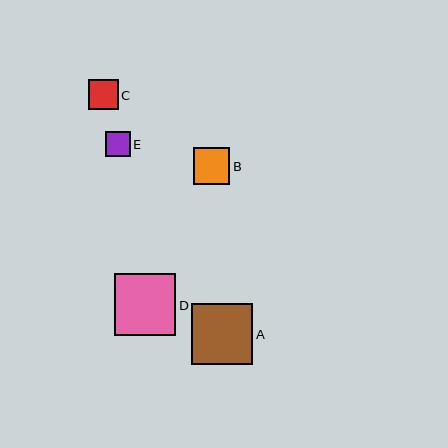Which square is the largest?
Square A is the largest with a size of approximately 61 pixels.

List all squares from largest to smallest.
From largest to smallest: A, D, B, C, E.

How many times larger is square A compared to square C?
Square A is approximately 2.1 times the size of square C.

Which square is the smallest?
Square E is the smallest with a size of approximately 25 pixels.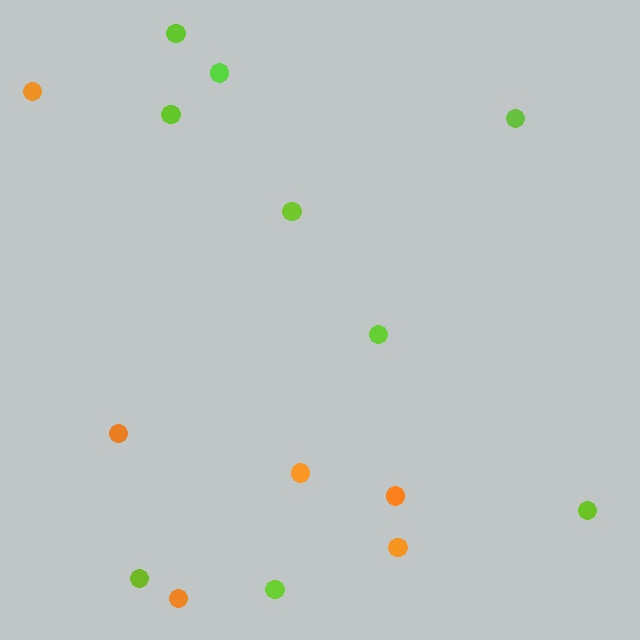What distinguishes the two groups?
There are 2 groups: one group of orange circles (6) and one group of lime circles (9).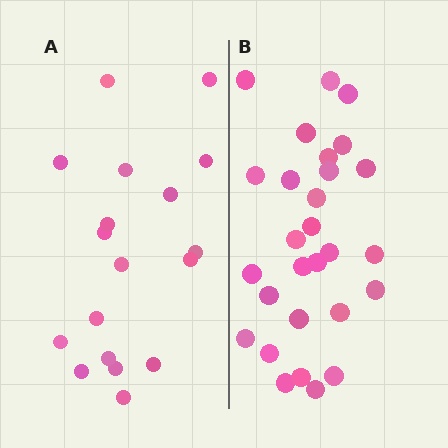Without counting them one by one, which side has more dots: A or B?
Region B (the right region) has more dots.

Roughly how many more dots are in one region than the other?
Region B has roughly 10 or so more dots than region A.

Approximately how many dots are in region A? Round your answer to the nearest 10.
About 20 dots. (The exact count is 18, which rounds to 20.)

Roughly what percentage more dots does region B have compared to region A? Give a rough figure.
About 55% more.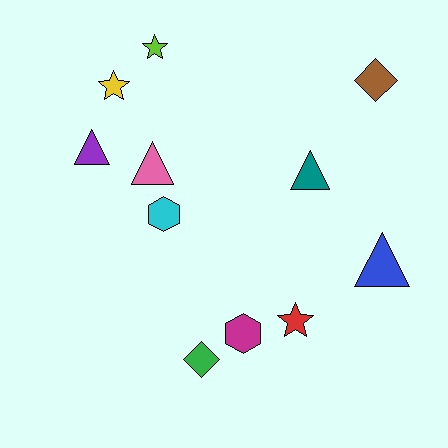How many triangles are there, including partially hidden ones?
There are 4 triangles.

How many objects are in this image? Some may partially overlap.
There are 11 objects.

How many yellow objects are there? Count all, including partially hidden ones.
There is 1 yellow object.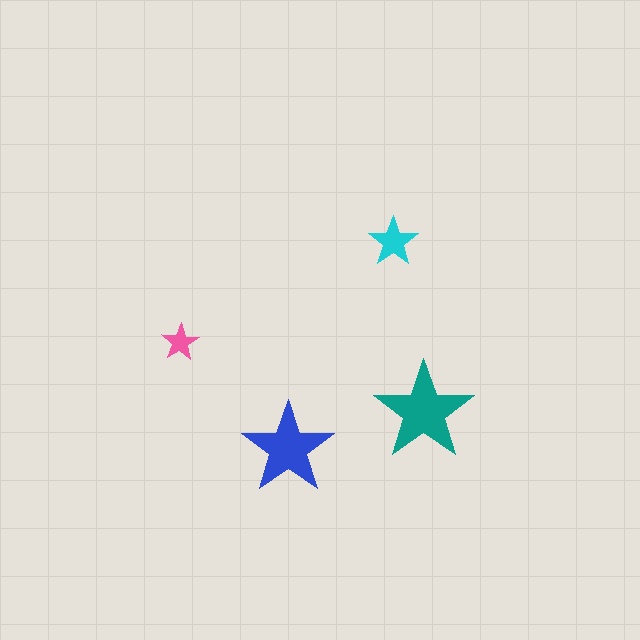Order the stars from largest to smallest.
the teal one, the blue one, the cyan one, the pink one.